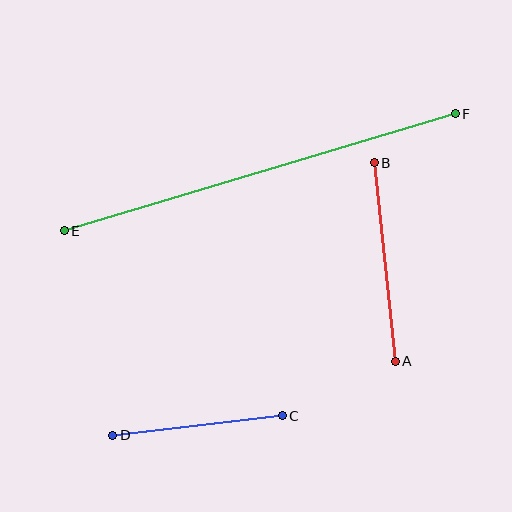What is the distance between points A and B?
The distance is approximately 200 pixels.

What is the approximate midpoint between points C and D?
The midpoint is at approximately (197, 425) pixels.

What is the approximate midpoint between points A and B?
The midpoint is at approximately (385, 262) pixels.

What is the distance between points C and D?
The distance is approximately 170 pixels.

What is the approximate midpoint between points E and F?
The midpoint is at approximately (260, 172) pixels.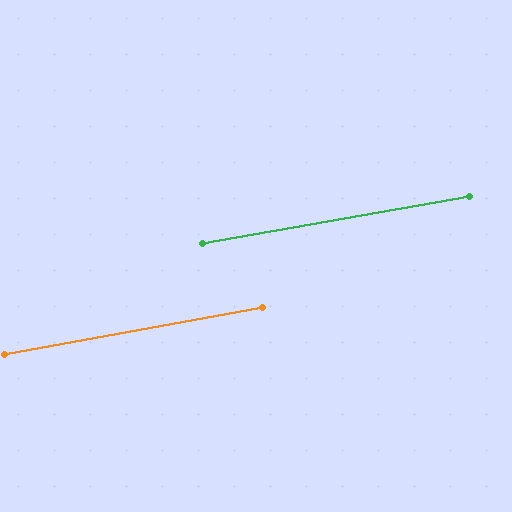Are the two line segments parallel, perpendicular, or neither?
Parallel — their directions differ by only 0.3°.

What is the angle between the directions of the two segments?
Approximately 0 degrees.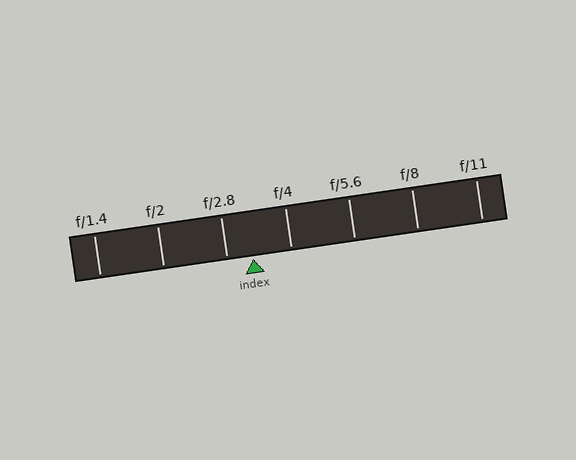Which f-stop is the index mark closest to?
The index mark is closest to f/2.8.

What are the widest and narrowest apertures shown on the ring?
The widest aperture shown is f/1.4 and the narrowest is f/11.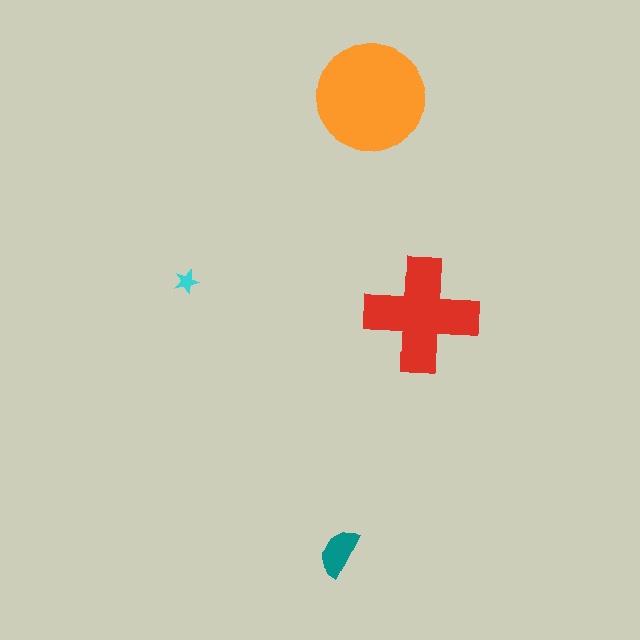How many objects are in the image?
There are 4 objects in the image.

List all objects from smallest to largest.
The cyan star, the teal semicircle, the red cross, the orange circle.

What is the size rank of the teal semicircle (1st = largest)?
3rd.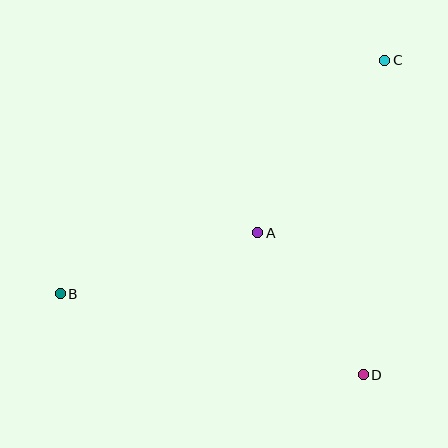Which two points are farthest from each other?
Points B and C are farthest from each other.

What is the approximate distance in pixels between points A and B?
The distance between A and B is approximately 207 pixels.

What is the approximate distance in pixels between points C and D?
The distance between C and D is approximately 315 pixels.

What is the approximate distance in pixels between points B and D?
The distance between B and D is approximately 314 pixels.